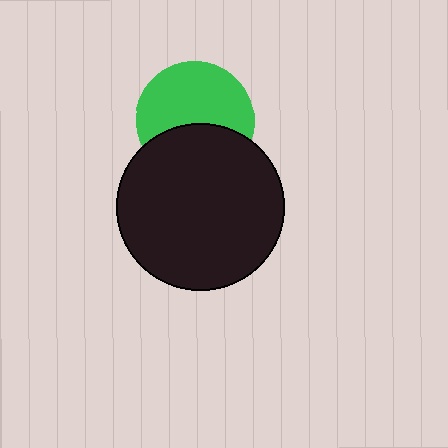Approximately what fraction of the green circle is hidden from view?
Roughly 40% of the green circle is hidden behind the black circle.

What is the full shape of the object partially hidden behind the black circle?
The partially hidden object is a green circle.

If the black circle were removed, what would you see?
You would see the complete green circle.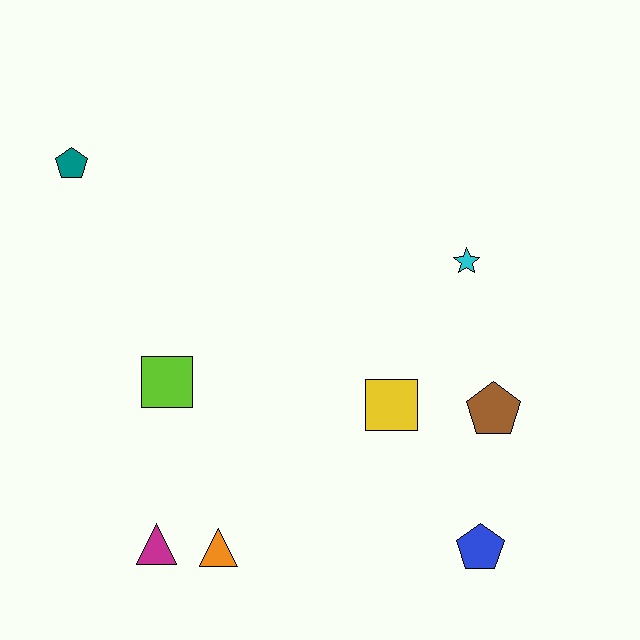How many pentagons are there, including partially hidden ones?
There are 3 pentagons.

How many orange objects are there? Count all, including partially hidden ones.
There is 1 orange object.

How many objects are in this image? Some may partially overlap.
There are 8 objects.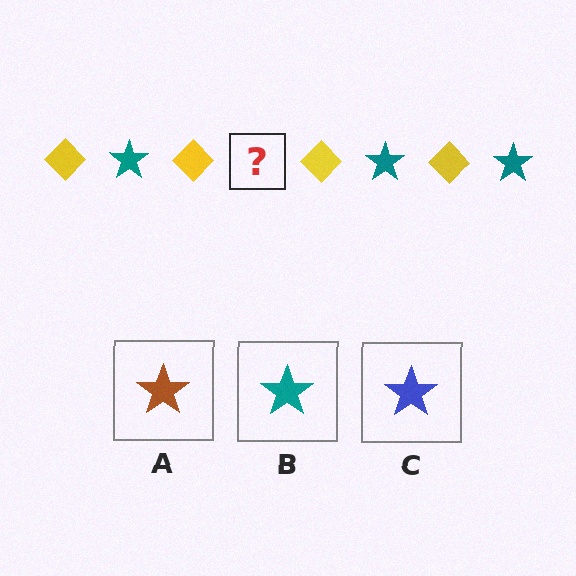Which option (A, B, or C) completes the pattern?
B.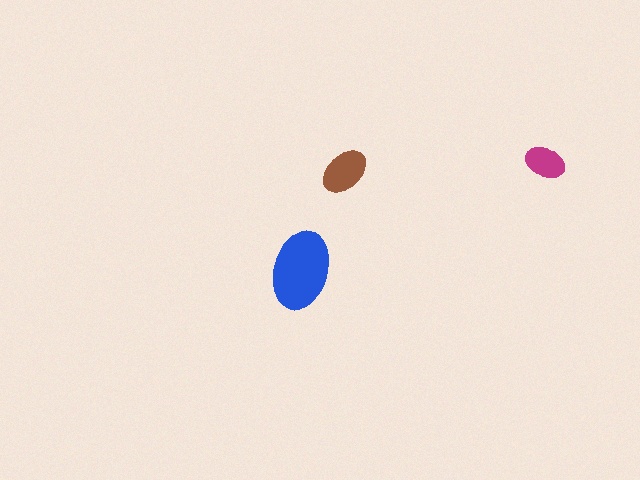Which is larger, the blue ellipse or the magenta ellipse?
The blue one.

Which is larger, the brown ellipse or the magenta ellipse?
The brown one.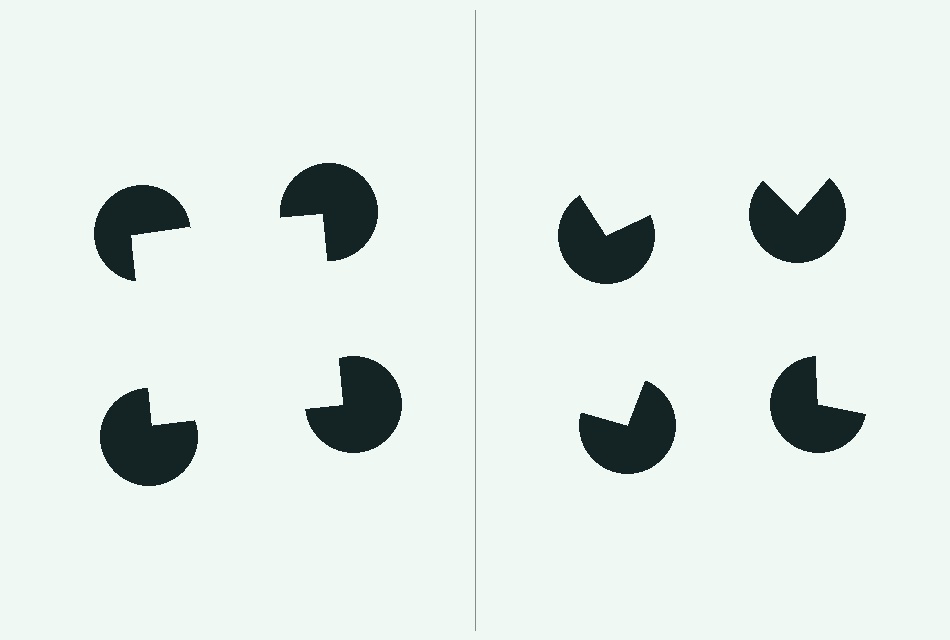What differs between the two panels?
The pac-man discs are positioned identically on both sides; only the wedge orientations differ. On the left they align to a square; on the right they are misaligned.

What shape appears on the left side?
An illusory square.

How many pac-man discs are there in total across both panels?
8 — 4 on each side.